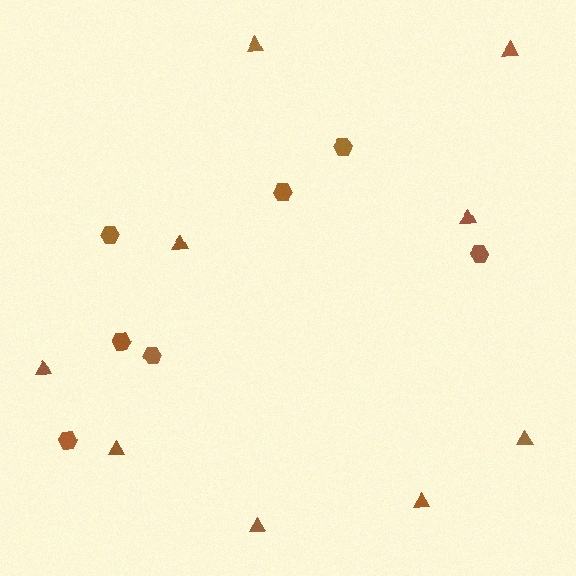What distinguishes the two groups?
There are 2 groups: one group of hexagons (7) and one group of triangles (9).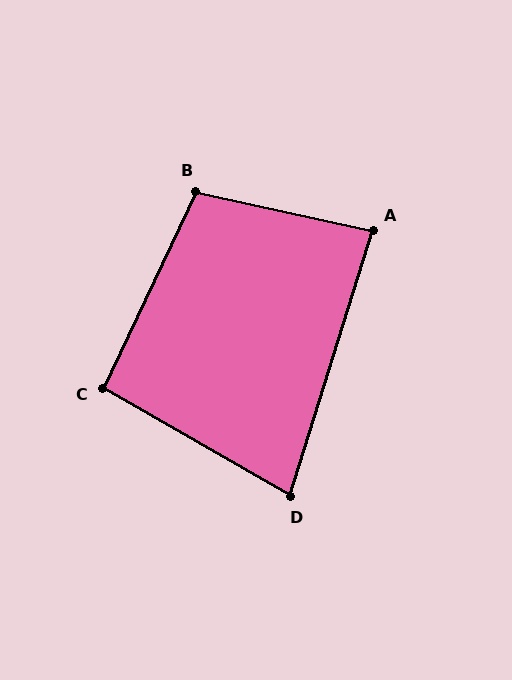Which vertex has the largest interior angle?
B, at approximately 103 degrees.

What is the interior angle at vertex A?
Approximately 85 degrees (approximately right).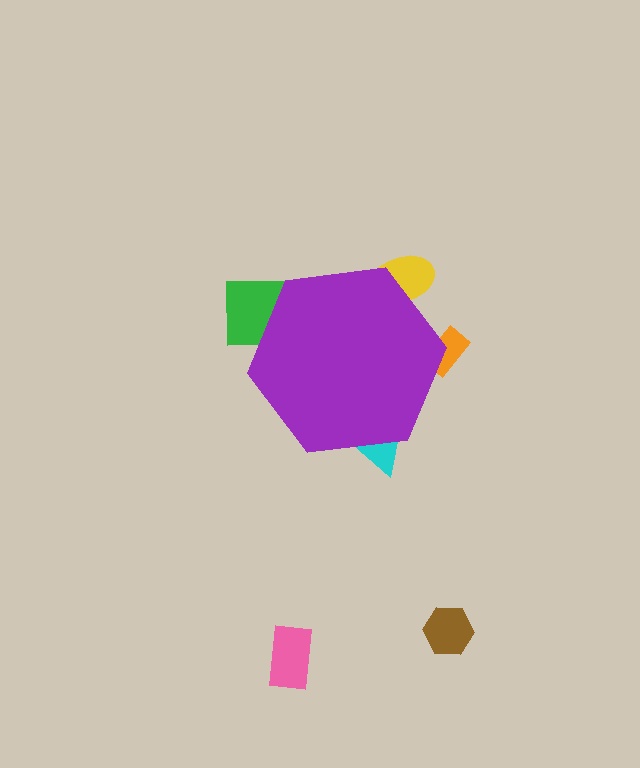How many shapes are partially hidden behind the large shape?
4 shapes are partially hidden.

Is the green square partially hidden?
Yes, the green square is partially hidden behind the purple hexagon.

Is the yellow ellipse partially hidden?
Yes, the yellow ellipse is partially hidden behind the purple hexagon.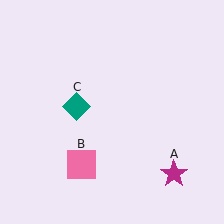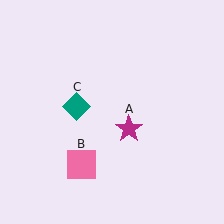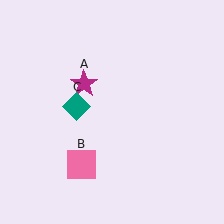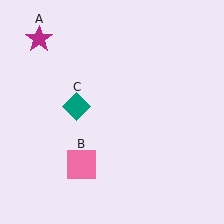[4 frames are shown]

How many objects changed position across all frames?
1 object changed position: magenta star (object A).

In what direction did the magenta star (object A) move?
The magenta star (object A) moved up and to the left.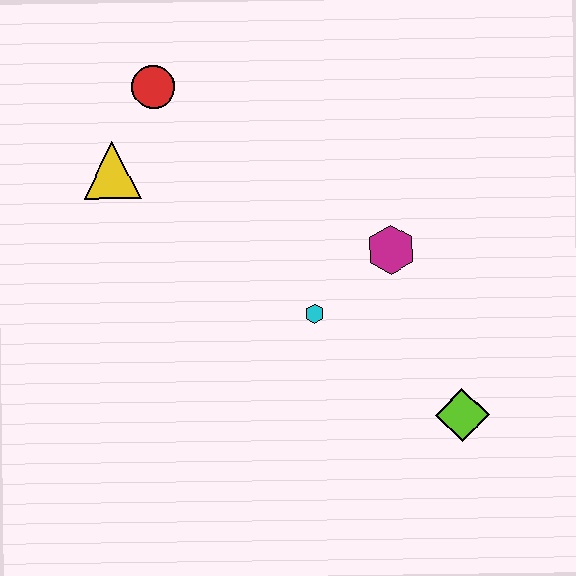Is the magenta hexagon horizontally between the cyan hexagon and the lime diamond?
Yes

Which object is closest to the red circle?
The yellow triangle is closest to the red circle.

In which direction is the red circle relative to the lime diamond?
The red circle is above the lime diamond.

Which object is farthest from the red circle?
The lime diamond is farthest from the red circle.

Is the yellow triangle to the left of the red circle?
Yes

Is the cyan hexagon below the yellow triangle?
Yes